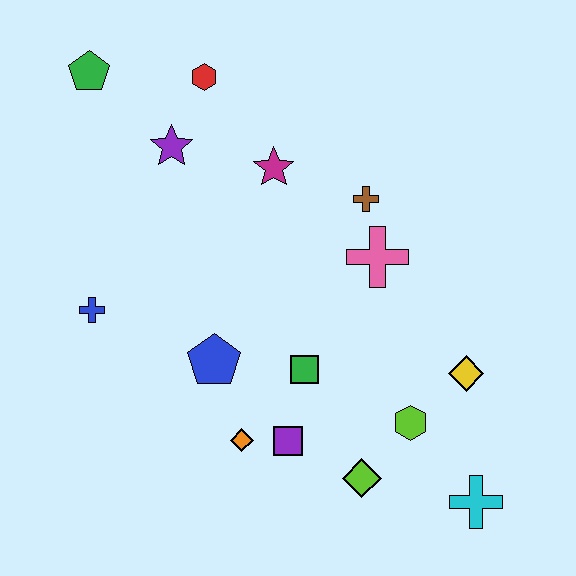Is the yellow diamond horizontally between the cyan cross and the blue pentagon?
Yes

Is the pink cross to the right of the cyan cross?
No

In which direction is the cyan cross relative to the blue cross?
The cyan cross is to the right of the blue cross.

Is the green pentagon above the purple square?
Yes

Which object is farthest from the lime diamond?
The green pentagon is farthest from the lime diamond.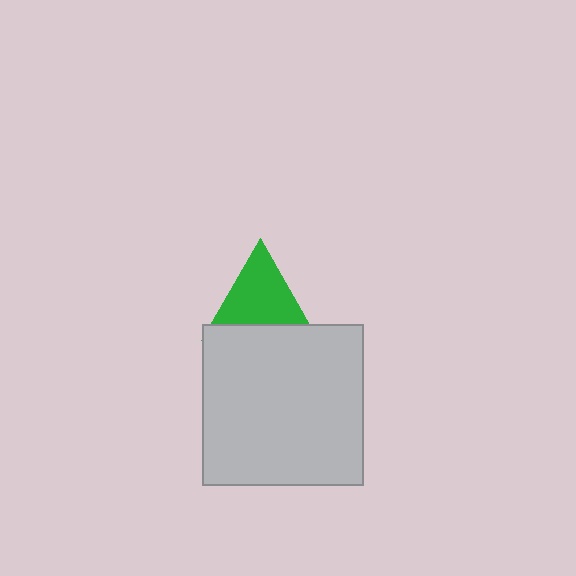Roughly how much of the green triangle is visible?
Most of it is visible (roughly 68%).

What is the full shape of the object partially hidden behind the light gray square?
The partially hidden object is a green triangle.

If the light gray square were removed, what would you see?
You would see the complete green triangle.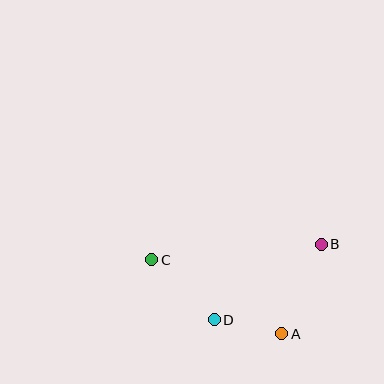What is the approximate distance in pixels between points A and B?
The distance between A and B is approximately 98 pixels.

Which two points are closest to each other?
Points A and D are closest to each other.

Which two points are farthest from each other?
Points B and C are farthest from each other.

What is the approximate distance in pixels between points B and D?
The distance between B and D is approximately 131 pixels.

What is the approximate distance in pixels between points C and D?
The distance between C and D is approximately 87 pixels.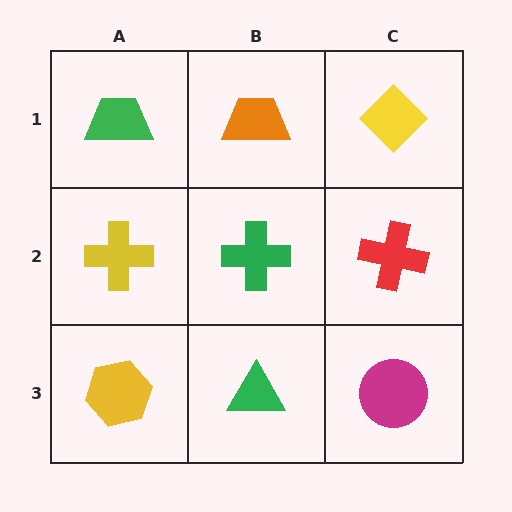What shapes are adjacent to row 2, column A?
A green trapezoid (row 1, column A), a yellow hexagon (row 3, column A), a green cross (row 2, column B).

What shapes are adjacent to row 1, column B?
A green cross (row 2, column B), a green trapezoid (row 1, column A), a yellow diamond (row 1, column C).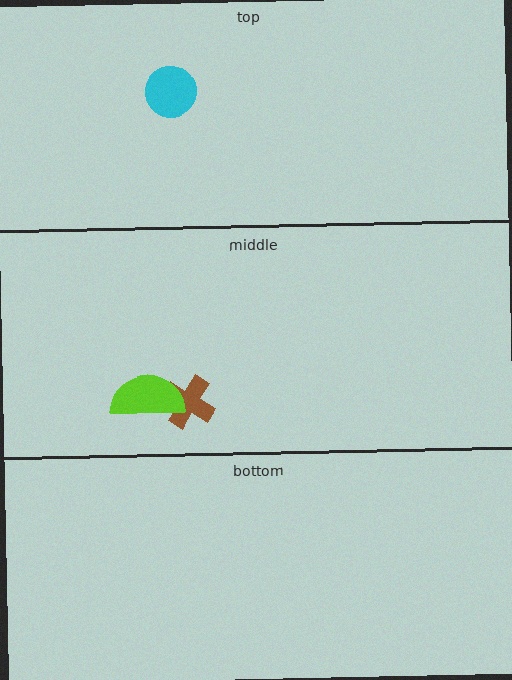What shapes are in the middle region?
The brown cross, the lime semicircle.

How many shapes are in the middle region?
2.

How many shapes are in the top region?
1.